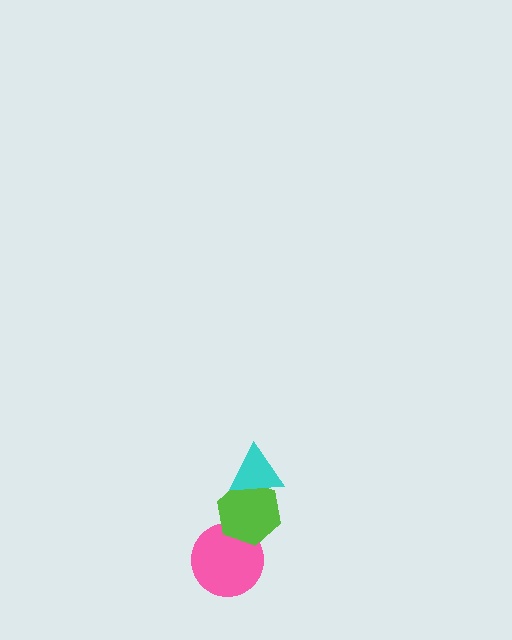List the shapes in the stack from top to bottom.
From top to bottom: the cyan triangle, the lime hexagon, the pink circle.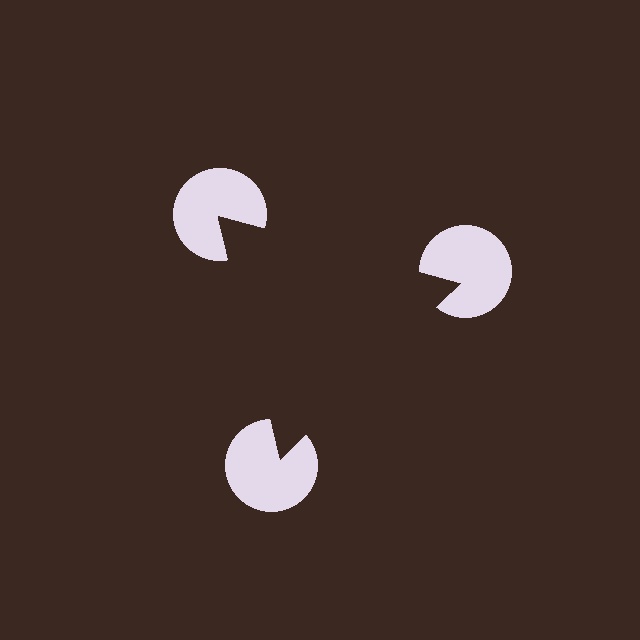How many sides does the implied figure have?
3 sides.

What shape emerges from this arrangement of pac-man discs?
An illusory triangle — its edges are inferred from the aligned wedge cuts in the pac-man discs, not physically drawn.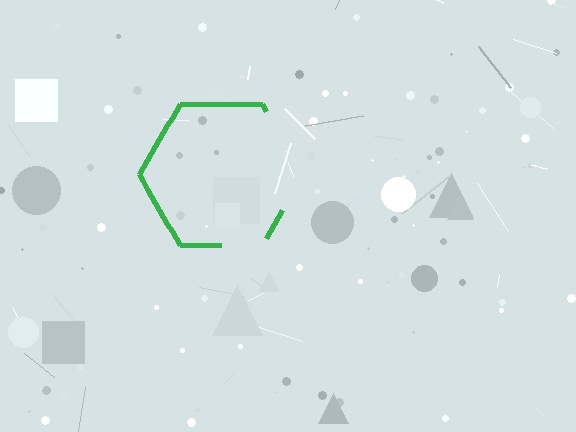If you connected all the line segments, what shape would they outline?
They would outline a hexagon.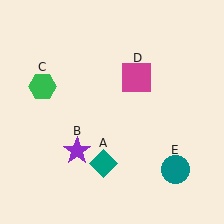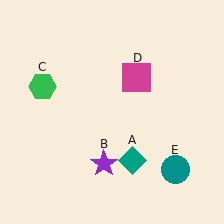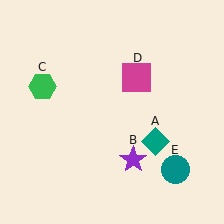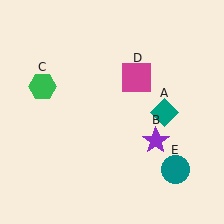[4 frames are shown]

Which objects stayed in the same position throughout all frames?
Green hexagon (object C) and magenta square (object D) and teal circle (object E) remained stationary.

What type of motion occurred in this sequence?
The teal diamond (object A), purple star (object B) rotated counterclockwise around the center of the scene.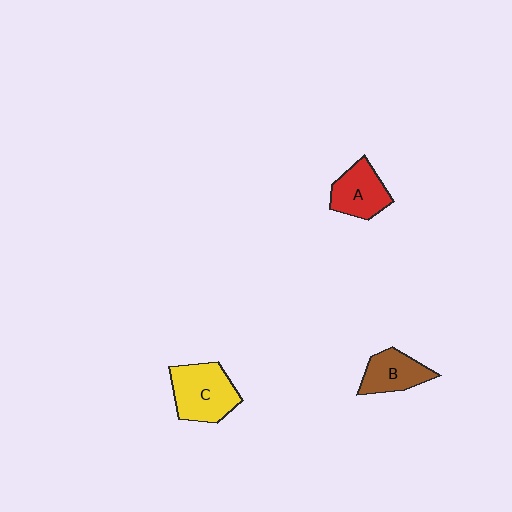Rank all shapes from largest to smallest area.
From largest to smallest: C (yellow), A (red), B (brown).